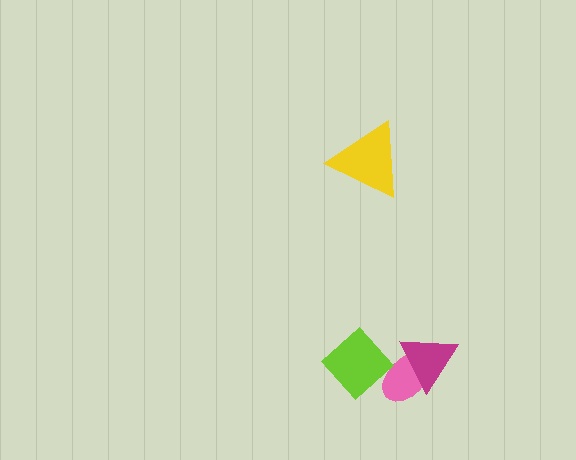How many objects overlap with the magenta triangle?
1 object overlaps with the magenta triangle.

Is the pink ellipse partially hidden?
Yes, it is partially covered by another shape.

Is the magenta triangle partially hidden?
No, no other shape covers it.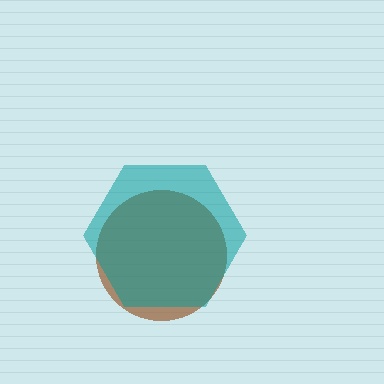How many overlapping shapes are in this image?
There are 2 overlapping shapes in the image.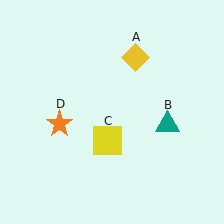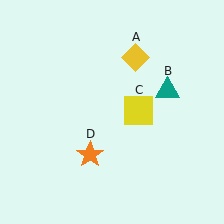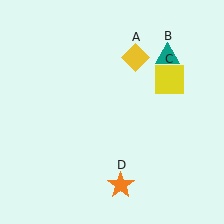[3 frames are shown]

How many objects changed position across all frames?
3 objects changed position: teal triangle (object B), yellow square (object C), orange star (object D).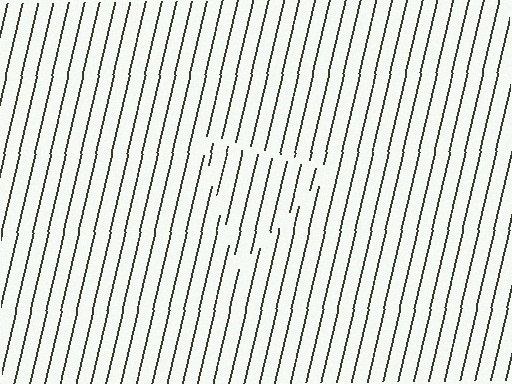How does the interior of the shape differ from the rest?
The interior of the shape contains the same grating, shifted by half a period — the contour is defined by the phase discontinuity where line-ends from the inner and outer gratings abut.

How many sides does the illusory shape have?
3 sides — the line-ends trace a triangle.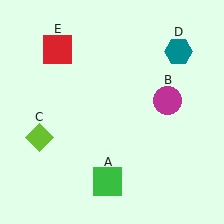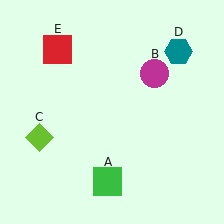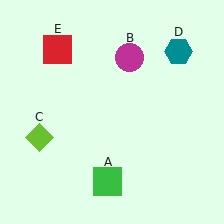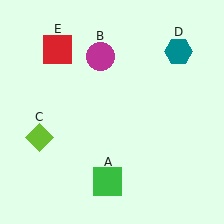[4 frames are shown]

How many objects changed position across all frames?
1 object changed position: magenta circle (object B).